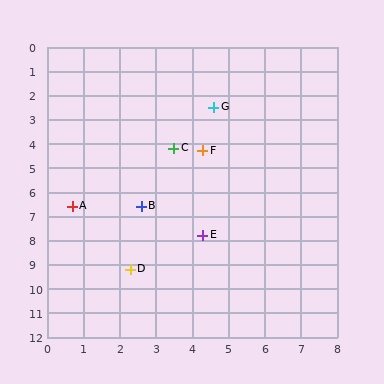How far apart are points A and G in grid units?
Points A and G are about 5.7 grid units apart.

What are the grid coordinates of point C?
Point C is at approximately (3.5, 4.2).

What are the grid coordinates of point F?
Point F is at approximately (4.3, 4.3).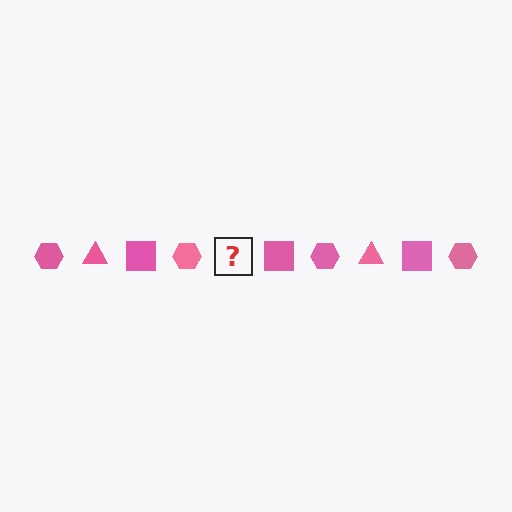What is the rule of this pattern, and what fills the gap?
The rule is that the pattern cycles through hexagon, triangle, square shapes in pink. The gap should be filled with a pink triangle.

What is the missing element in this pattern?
The missing element is a pink triangle.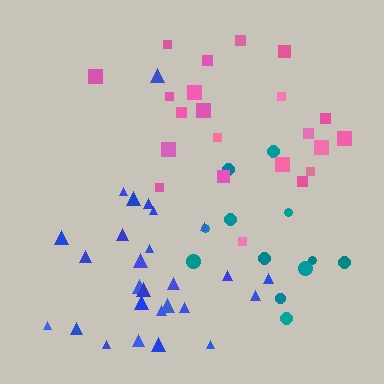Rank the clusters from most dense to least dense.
blue, teal, pink.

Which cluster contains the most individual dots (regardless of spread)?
Blue (28).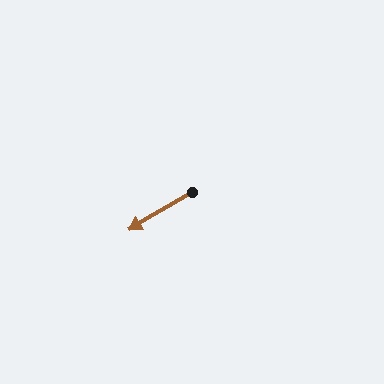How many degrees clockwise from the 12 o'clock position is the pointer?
Approximately 240 degrees.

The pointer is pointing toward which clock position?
Roughly 8 o'clock.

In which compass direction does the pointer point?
Southwest.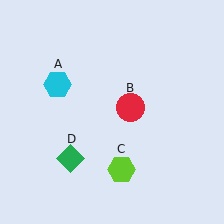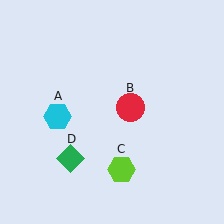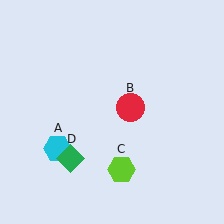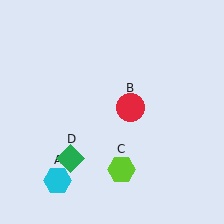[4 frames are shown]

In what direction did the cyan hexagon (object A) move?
The cyan hexagon (object A) moved down.